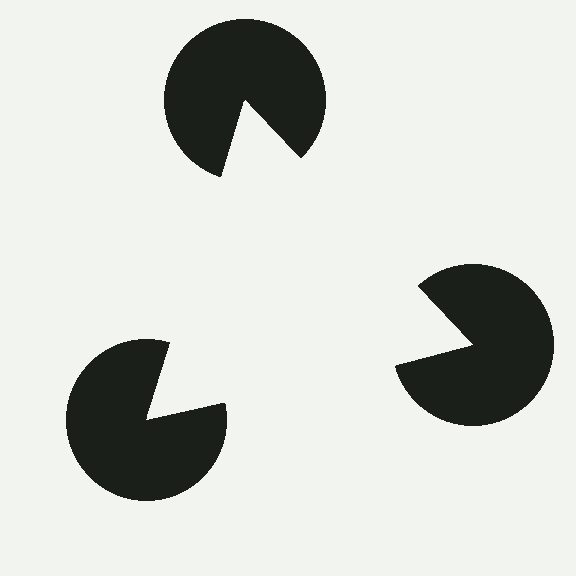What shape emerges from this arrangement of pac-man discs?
An illusory triangle — its edges are inferred from the aligned wedge cuts in the pac-man discs, not physically drawn.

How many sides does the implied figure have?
3 sides.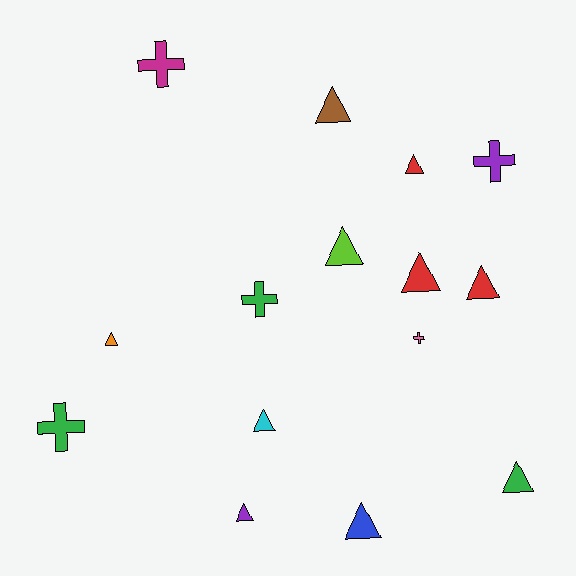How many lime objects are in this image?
There is 1 lime object.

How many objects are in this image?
There are 15 objects.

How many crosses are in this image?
There are 5 crosses.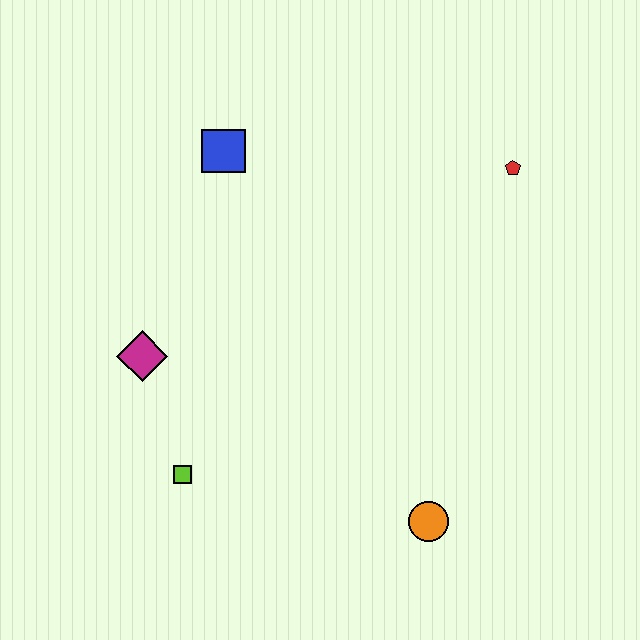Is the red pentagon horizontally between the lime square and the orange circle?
No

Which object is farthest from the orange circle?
The blue square is farthest from the orange circle.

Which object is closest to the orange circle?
The lime square is closest to the orange circle.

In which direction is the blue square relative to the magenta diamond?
The blue square is above the magenta diamond.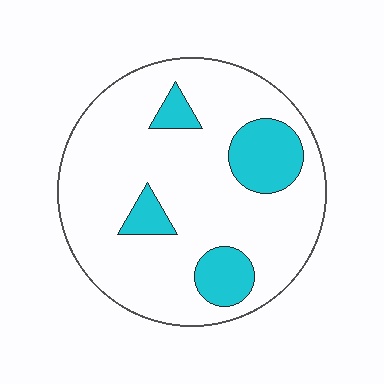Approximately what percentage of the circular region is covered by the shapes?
Approximately 20%.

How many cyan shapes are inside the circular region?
4.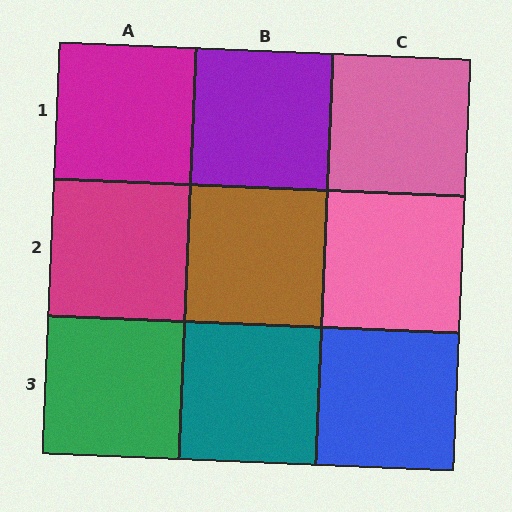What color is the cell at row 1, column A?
Magenta.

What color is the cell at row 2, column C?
Pink.